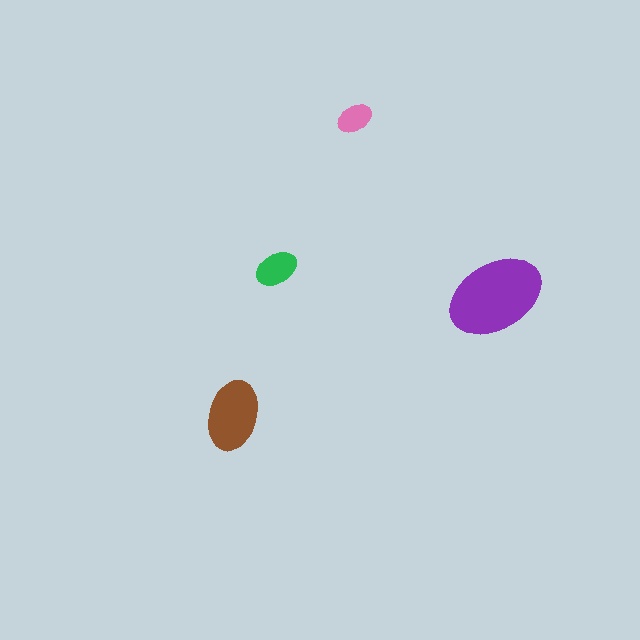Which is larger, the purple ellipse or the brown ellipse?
The purple one.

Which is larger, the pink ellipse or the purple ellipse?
The purple one.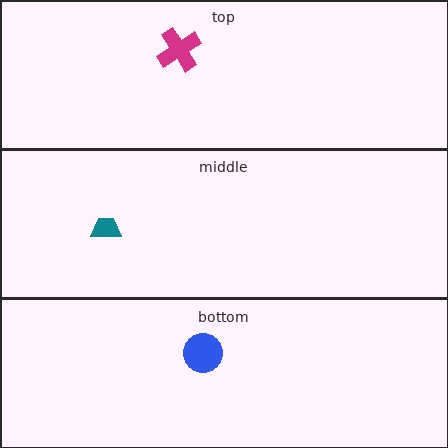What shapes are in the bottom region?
The blue circle.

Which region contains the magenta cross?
The top region.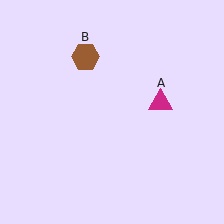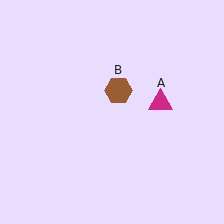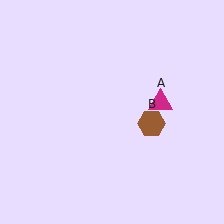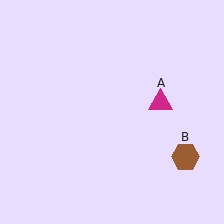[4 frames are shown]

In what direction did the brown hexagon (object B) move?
The brown hexagon (object B) moved down and to the right.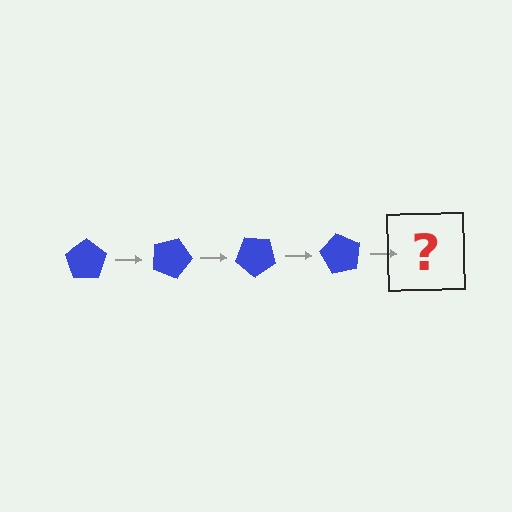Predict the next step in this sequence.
The next step is a blue pentagon rotated 80 degrees.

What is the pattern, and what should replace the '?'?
The pattern is that the pentagon rotates 20 degrees each step. The '?' should be a blue pentagon rotated 80 degrees.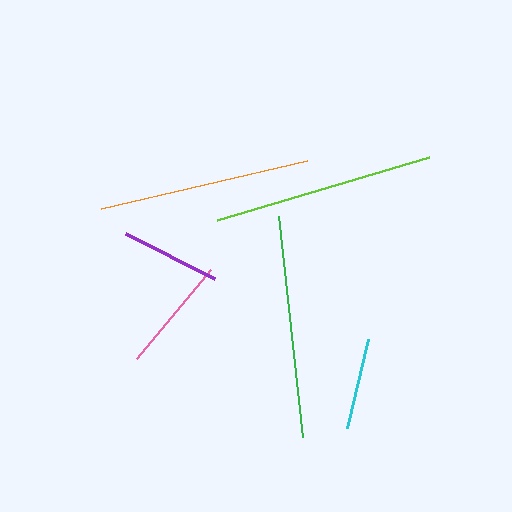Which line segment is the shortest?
The cyan line is the shortest at approximately 91 pixels.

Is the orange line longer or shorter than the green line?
The green line is longer than the orange line.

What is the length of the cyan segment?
The cyan segment is approximately 91 pixels long.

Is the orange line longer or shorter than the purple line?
The orange line is longer than the purple line.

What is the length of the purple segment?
The purple segment is approximately 99 pixels long.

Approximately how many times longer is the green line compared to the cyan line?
The green line is approximately 2.4 times the length of the cyan line.